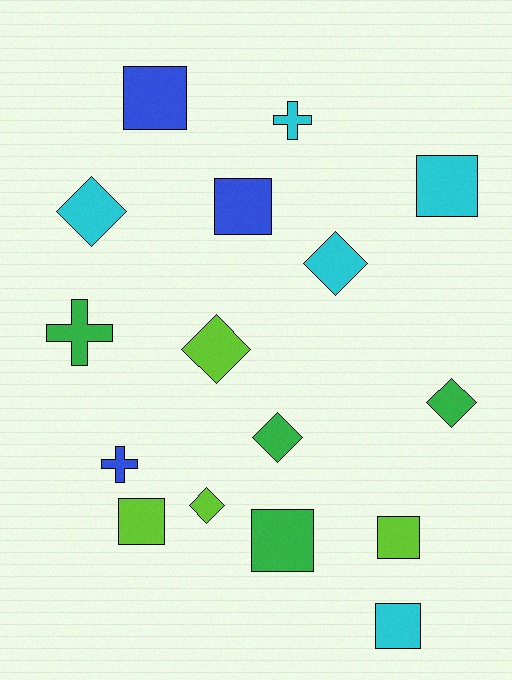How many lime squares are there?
There are 2 lime squares.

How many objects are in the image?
There are 16 objects.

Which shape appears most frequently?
Square, with 7 objects.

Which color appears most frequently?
Cyan, with 5 objects.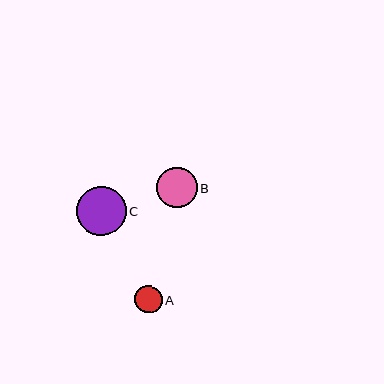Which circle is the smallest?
Circle A is the smallest with a size of approximately 27 pixels.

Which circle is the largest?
Circle C is the largest with a size of approximately 49 pixels.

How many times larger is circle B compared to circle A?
Circle B is approximately 1.5 times the size of circle A.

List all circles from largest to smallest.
From largest to smallest: C, B, A.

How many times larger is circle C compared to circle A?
Circle C is approximately 1.8 times the size of circle A.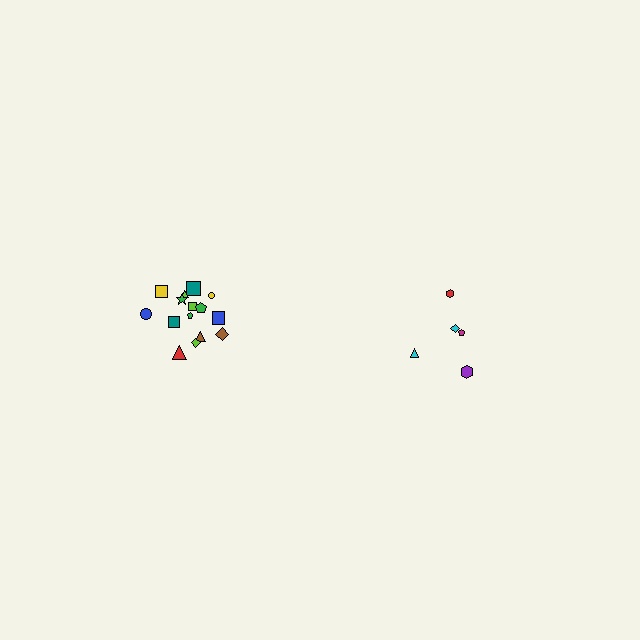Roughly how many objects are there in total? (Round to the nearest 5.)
Roughly 20 objects in total.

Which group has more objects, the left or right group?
The left group.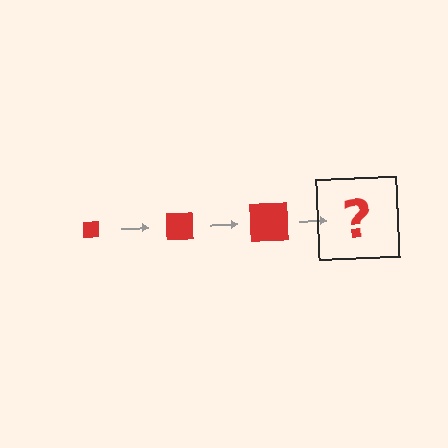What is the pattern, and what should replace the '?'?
The pattern is that the square gets progressively larger each step. The '?' should be a red square, larger than the previous one.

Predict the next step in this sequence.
The next step is a red square, larger than the previous one.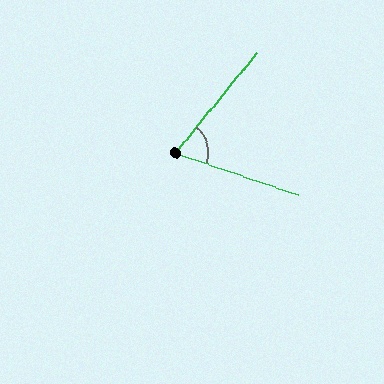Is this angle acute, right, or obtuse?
It is acute.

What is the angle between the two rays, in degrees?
Approximately 70 degrees.